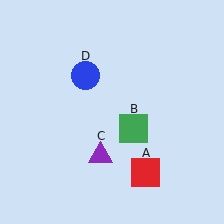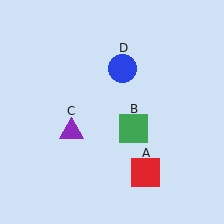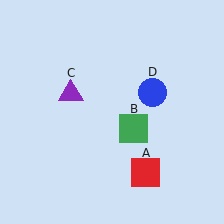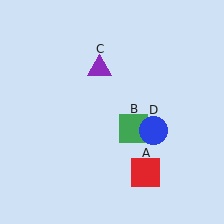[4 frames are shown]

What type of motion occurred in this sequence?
The purple triangle (object C), blue circle (object D) rotated clockwise around the center of the scene.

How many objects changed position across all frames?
2 objects changed position: purple triangle (object C), blue circle (object D).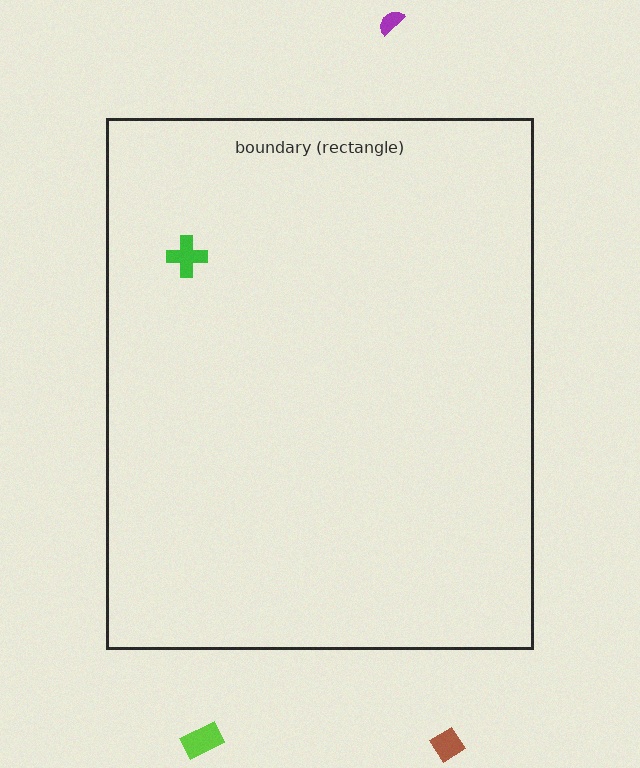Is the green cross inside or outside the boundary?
Inside.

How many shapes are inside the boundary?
1 inside, 3 outside.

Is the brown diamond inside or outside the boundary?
Outside.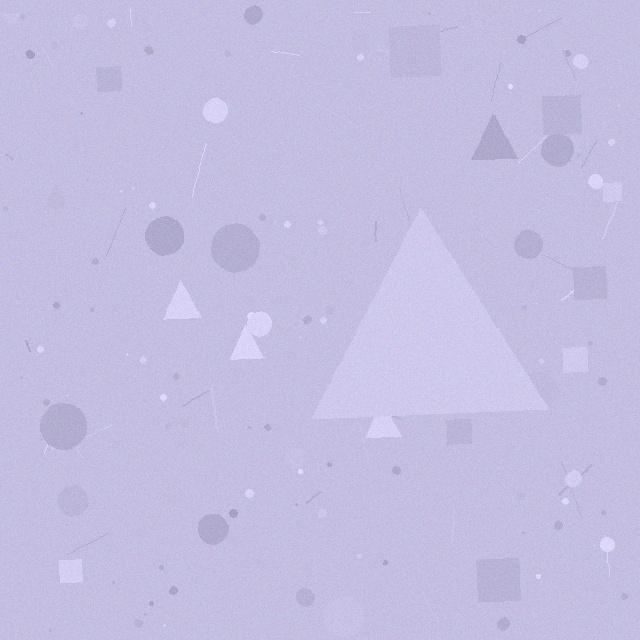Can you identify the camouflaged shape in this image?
The camouflaged shape is a triangle.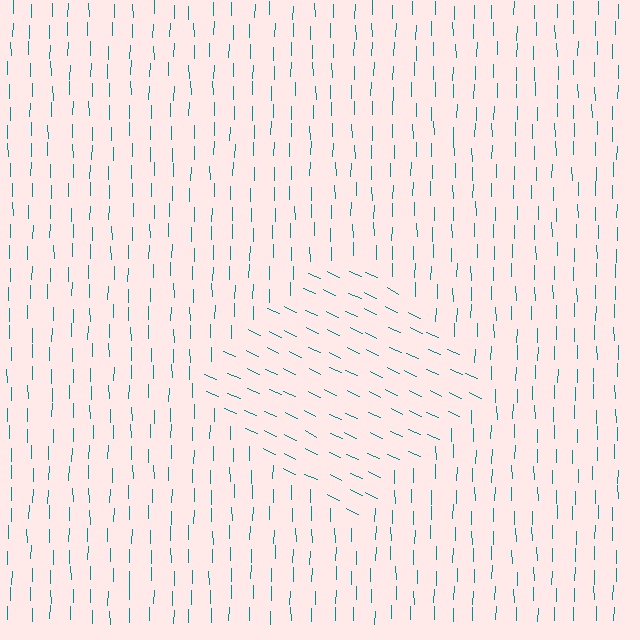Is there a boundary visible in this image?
Yes, there is a texture boundary formed by a change in line orientation.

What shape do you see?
I see a diamond.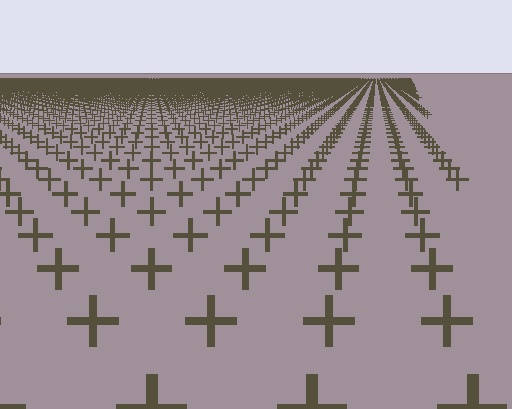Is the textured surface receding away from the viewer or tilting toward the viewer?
The surface is receding away from the viewer. Texture elements get smaller and denser toward the top.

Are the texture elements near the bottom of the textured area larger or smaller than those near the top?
Larger. Near the bottom, elements are closer to the viewer and appear at a bigger on-screen size.